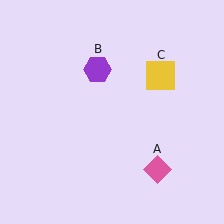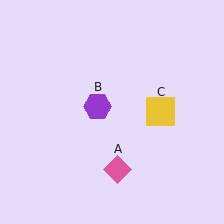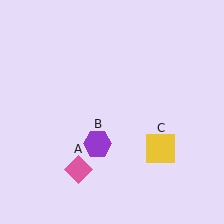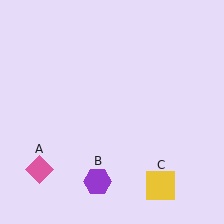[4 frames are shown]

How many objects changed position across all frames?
3 objects changed position: pink diamond (object A), purple hexagon (object B), yellow square (object C).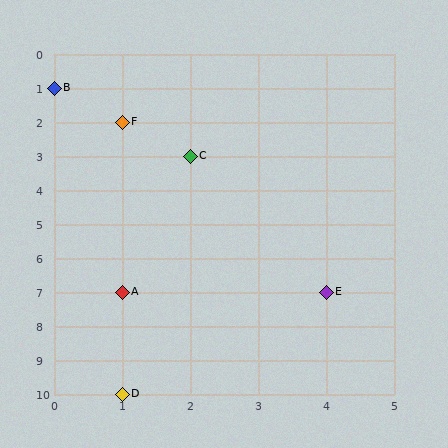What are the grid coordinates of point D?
Point D is at grid coordinates (1, 10).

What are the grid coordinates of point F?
Point F is at grid coordinates (1, 2).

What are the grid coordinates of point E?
Point E is at grid coordinates (4, 7).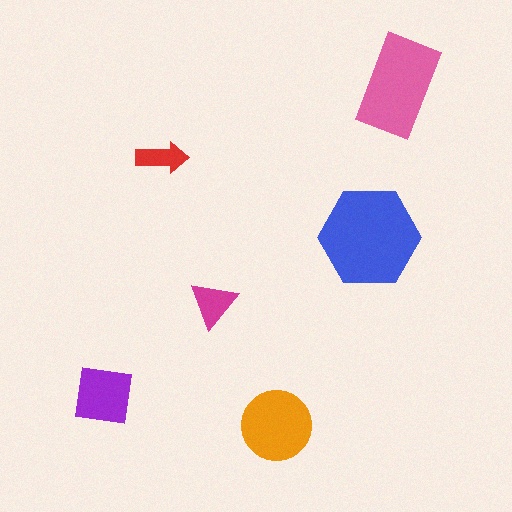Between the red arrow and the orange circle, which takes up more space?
The orange circle.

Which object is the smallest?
The red arrow.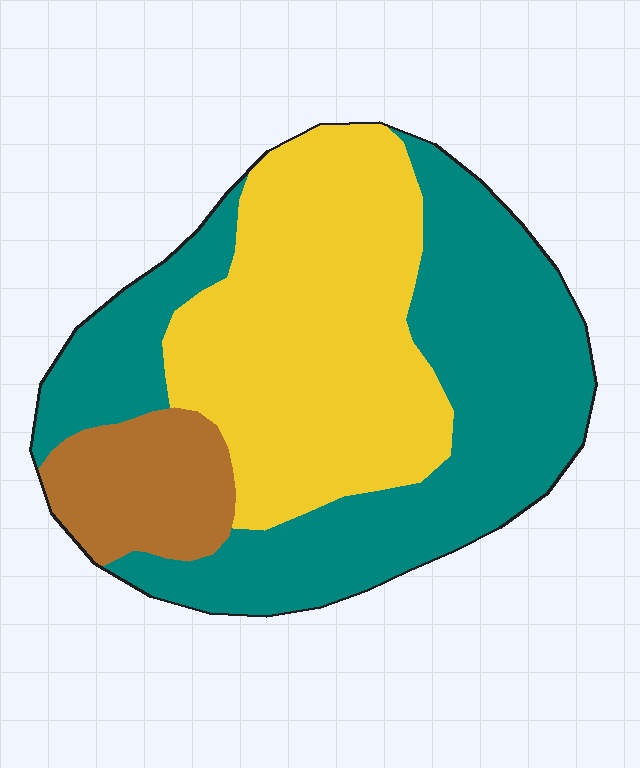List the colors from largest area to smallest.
From largest to smallest: teal, yellow, brown.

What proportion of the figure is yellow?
Yellow covers roughly 40% of the figure.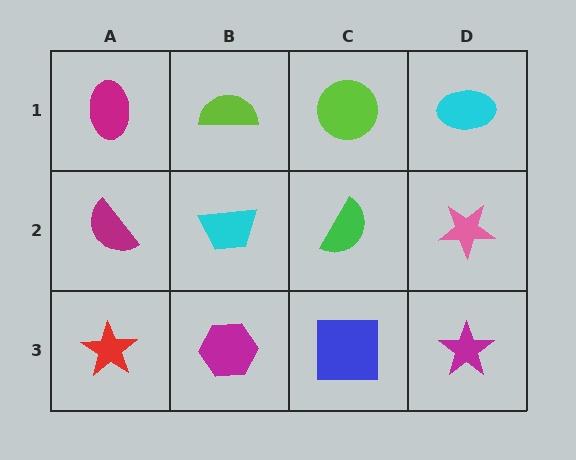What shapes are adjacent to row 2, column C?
A lime circle (row 1, column C), a blue square (row 3, column C), a cyan trapezoid (row 2, column B), a pink star (row 2, column D).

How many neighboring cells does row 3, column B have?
3.